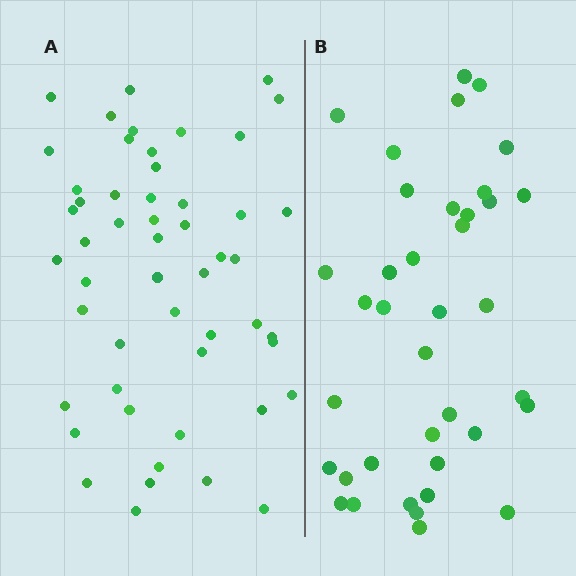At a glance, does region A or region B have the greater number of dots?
Region A (the left region) has more dots.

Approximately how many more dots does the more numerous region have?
Region A has approximately 15 more dots than region B.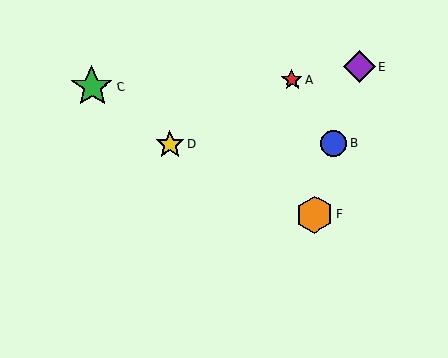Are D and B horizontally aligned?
Yes, both are at y≈145.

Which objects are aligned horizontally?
Objects B, D are aligned horizontally.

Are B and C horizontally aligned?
No, B is at y≈144 and C is at y≈87.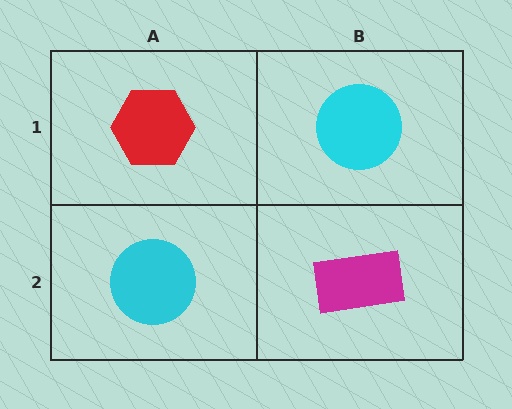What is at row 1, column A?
A red hexagon.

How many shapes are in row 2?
2 shapes.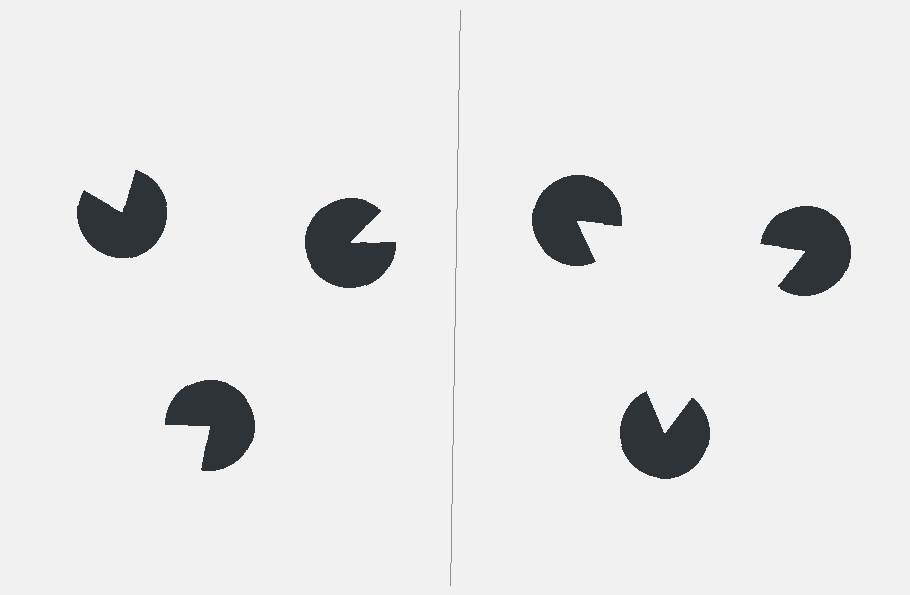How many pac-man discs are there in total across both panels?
6 — 3 on each side.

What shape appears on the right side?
An illusory triangle.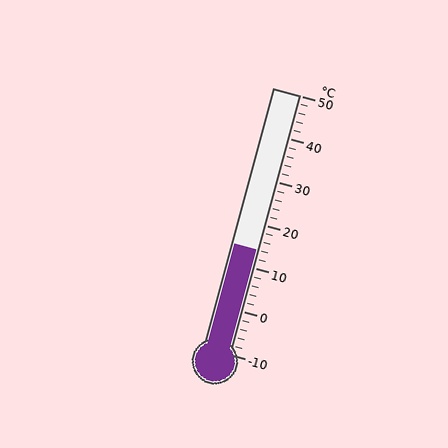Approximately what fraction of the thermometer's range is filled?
The thermometer is filled to approximately 40% of its range.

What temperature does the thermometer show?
The thermometer shows approximately 14°C.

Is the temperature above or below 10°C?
The temperature is above 10°C.